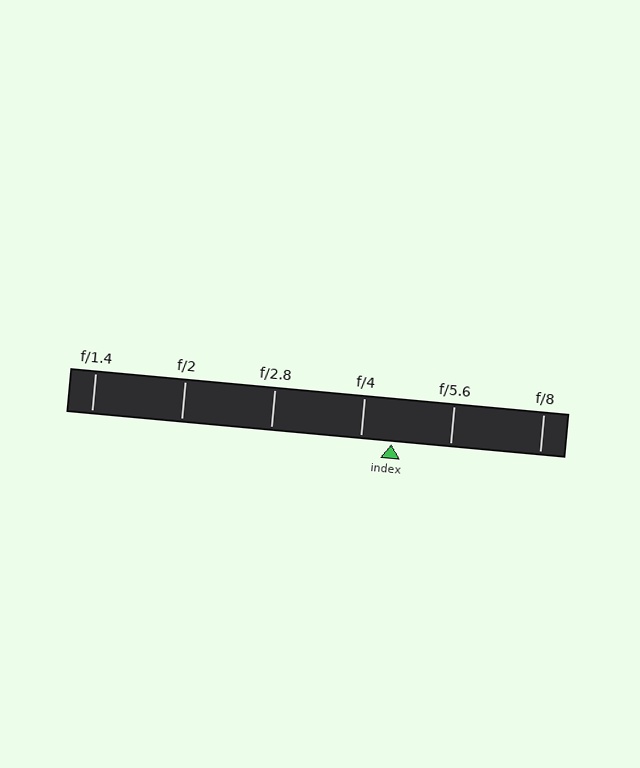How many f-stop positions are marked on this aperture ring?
There are 6 f-stop positions marked.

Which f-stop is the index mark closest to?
The index mark is closest to f/4.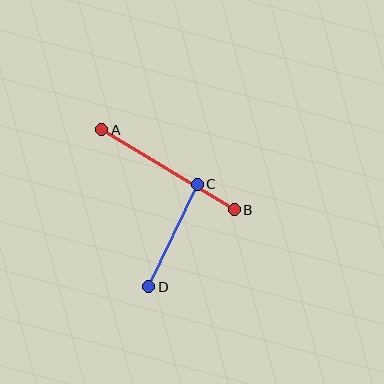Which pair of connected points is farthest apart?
Points A and B are farthest apart.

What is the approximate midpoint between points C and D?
The midpoint is at approximately (173, 236) pixels.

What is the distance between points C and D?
The distance is approximately 113 pixels.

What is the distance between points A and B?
The distance is approximately 155 pixels.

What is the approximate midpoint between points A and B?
The midpoint is at approximately (168, 170) pixels.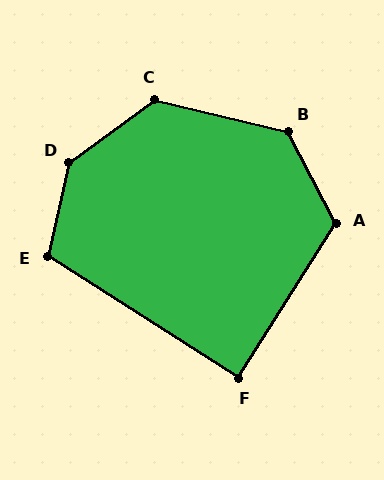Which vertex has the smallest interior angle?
F, at approximately 90 degrees.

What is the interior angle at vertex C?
Approximately 130 degrees (obtuse).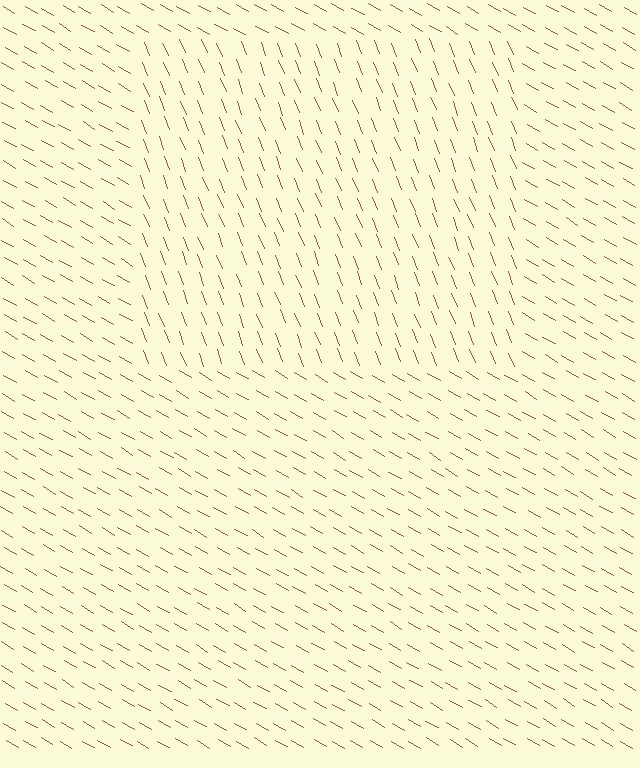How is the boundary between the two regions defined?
The boundary is defined purely by a change in line orientation (approximately 38 degrees difference). All lines are the same color and thickness.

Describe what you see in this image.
The image is filled with small brown line segments. A rectangle region in the image has lines oriented differently from the surrounding lines, creating a visible texture boundary.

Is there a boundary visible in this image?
Yes, there is a texture boundary formed by a change in line orientation.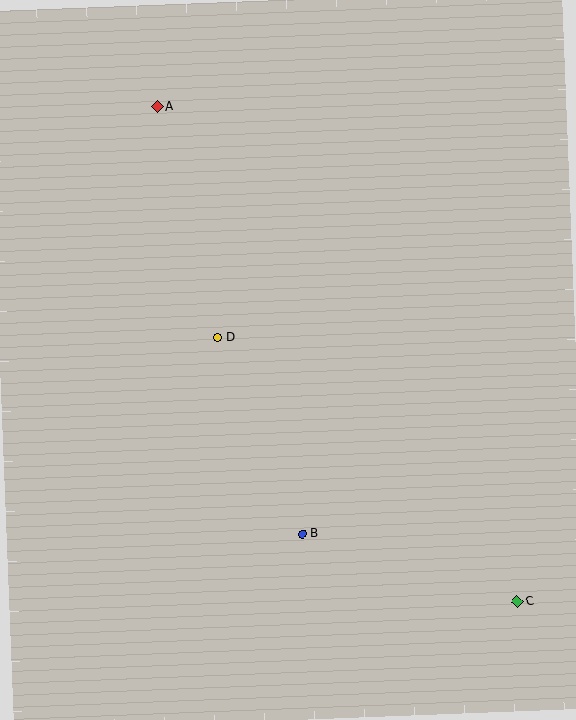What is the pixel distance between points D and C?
The distance between D and C is 399 pixels.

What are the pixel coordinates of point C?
Point C is at (517, 602).